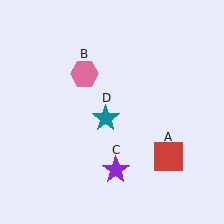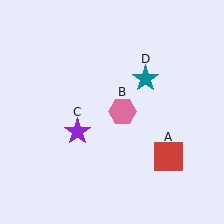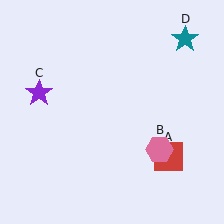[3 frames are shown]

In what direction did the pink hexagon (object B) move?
The pink hexagon (object B) moved down and to the right.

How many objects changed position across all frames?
3 objects changed position: pink hexagon (object B), purple star (object C), teal star (object D).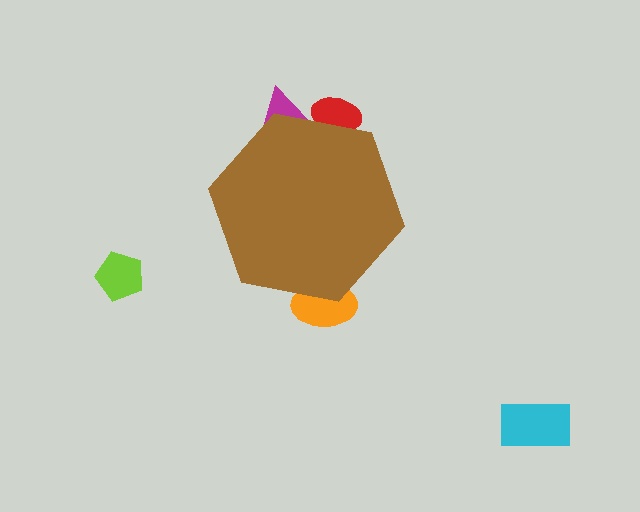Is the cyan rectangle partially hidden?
No, the cyan rectangle is fully visible.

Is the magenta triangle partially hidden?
Yes, the magenta triangle is partially hidden behind the brown hexagon.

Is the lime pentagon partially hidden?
No, the lime pentagon is fully visible.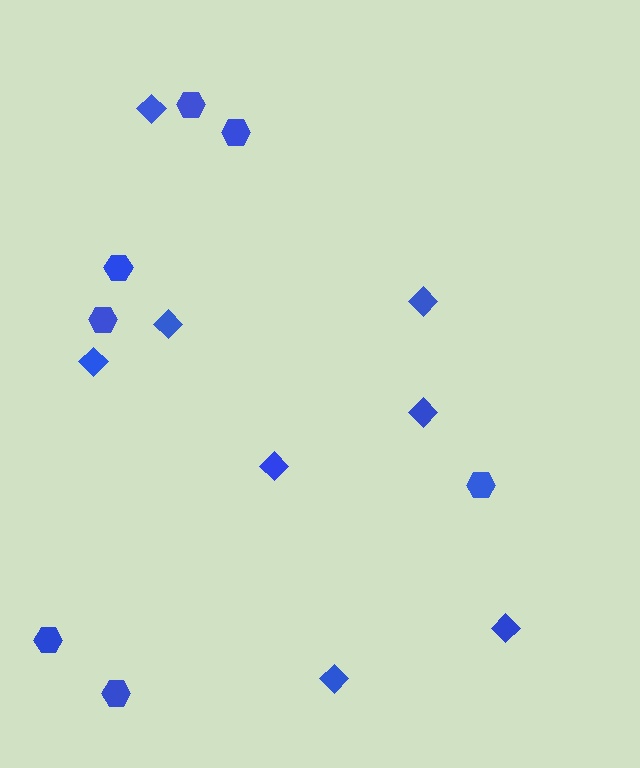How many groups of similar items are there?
There are 2 groups: one group of hexagons (7) and one group of diamonds (8).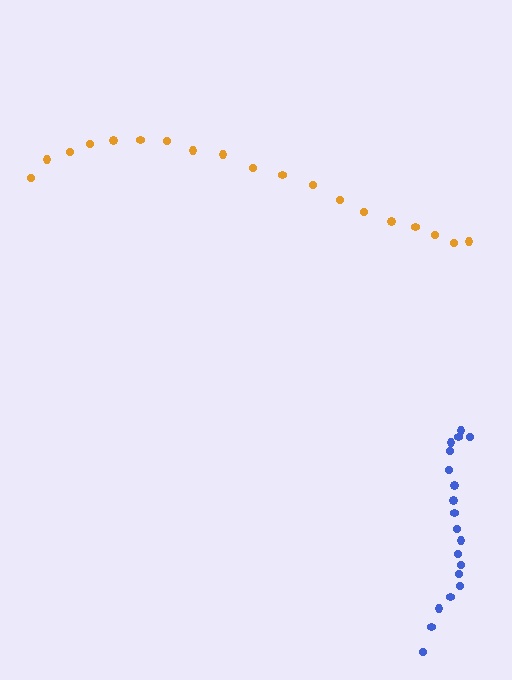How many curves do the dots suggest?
There are 2 distinct paths.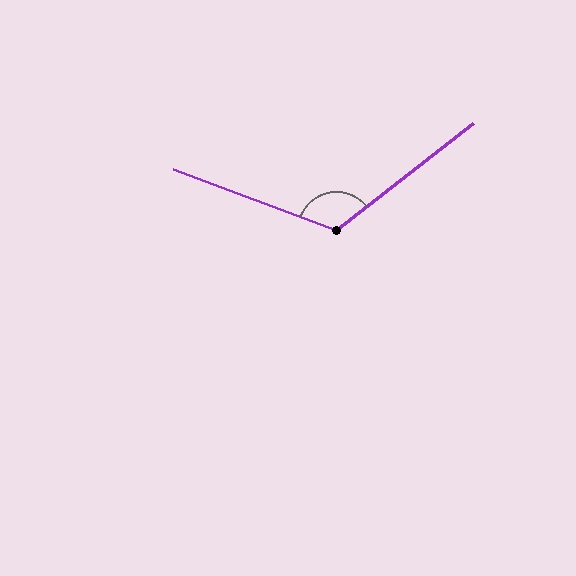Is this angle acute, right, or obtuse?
It is obtuse.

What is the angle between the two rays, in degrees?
Approximately 122 degrees.